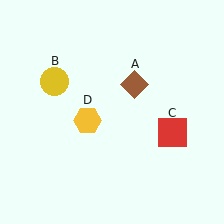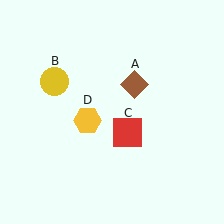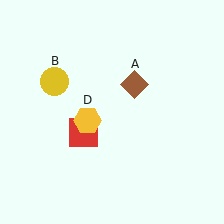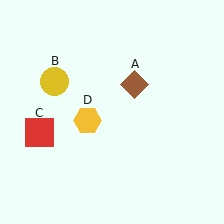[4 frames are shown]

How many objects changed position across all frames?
1 object changed position: red square (object C).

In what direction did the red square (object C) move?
The red square (object C) moved left.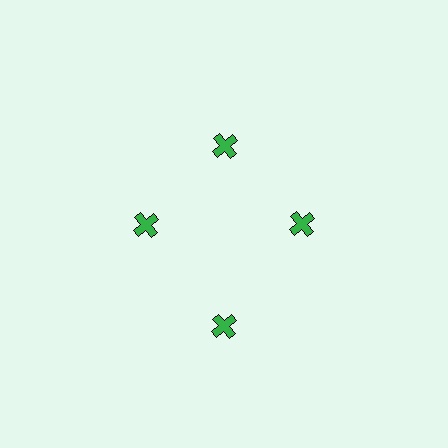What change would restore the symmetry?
The symmetry would be restored by moving it inward, back onto the ring so that all 4 crosses sit at equal angles and equal distance from the center.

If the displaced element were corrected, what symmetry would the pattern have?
It would have 4-fold rotational symmetry — the pattern would map onto itself every 90 degrees.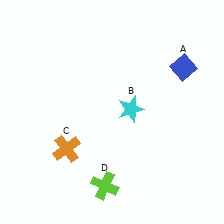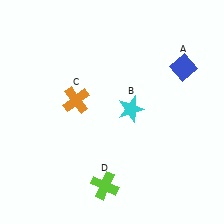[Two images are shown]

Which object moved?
The orange cross (C) moved up.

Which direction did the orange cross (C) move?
The orange cross (C) moved up.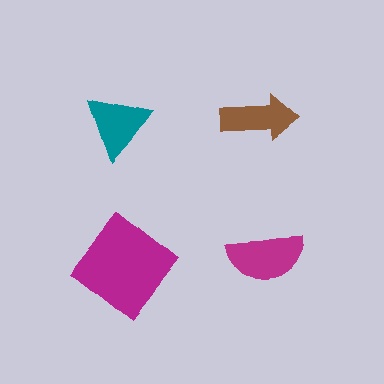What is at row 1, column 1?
A teal triangle.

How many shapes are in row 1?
2 shapes.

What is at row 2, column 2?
A magenta semicircle.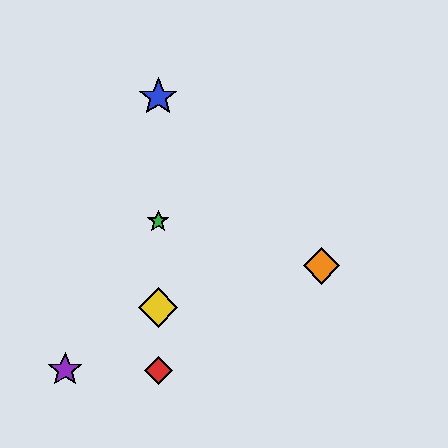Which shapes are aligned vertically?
The red diamond, the blue star, the green star, the yellow diamond are aligned vertically.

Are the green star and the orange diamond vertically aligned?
No, the green star is at x≈158 and the orange diamond is at x≈321.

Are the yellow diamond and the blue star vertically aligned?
Yes, both are at x≈158.